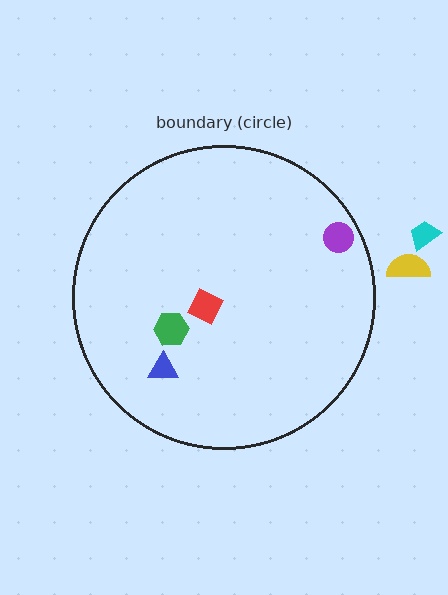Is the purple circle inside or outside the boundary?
Inside.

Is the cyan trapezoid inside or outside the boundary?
Outside.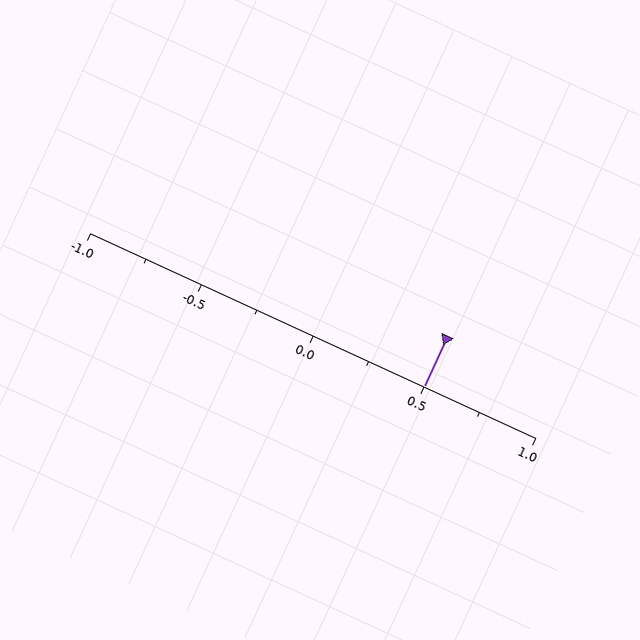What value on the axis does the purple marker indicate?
The marker indicates approximately 0.5.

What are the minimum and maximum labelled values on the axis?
The axis runs from -1.0 to 1.0.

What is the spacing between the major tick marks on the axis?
The major ticks are spaced 0.5 apart.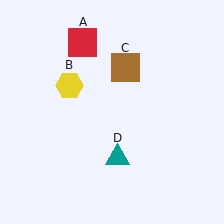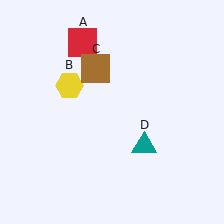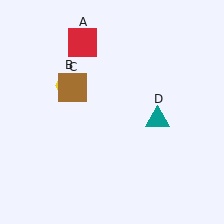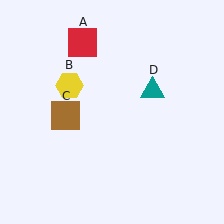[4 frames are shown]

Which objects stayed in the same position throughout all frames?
Red square (object A) and yellow hexagon (object B) remained stationary.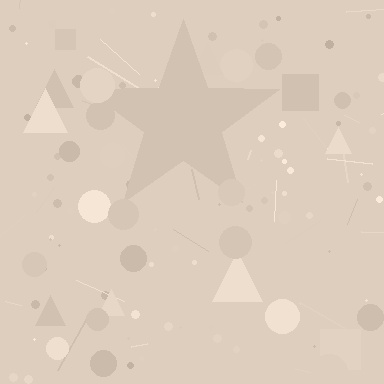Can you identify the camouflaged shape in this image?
The camouflaged shape is a star.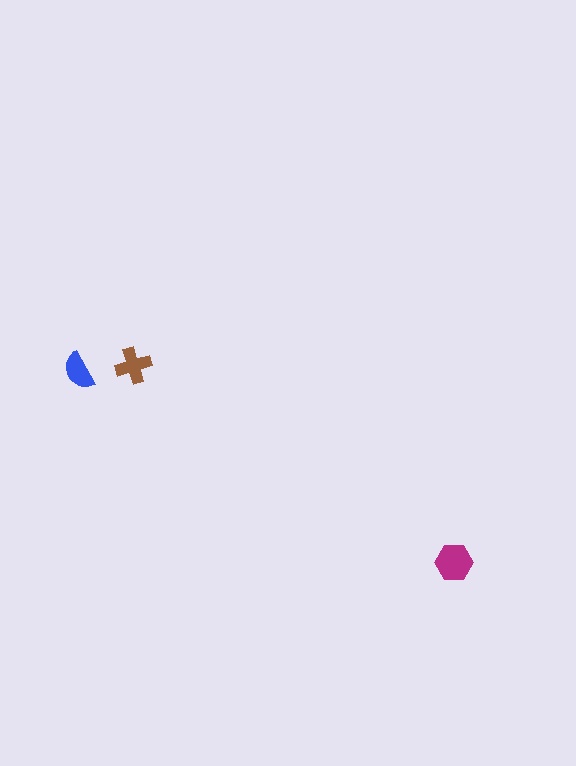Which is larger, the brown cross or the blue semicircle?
The brown cross.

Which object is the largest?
The magenta hexagon.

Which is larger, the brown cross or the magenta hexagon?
The magenta hexagon.